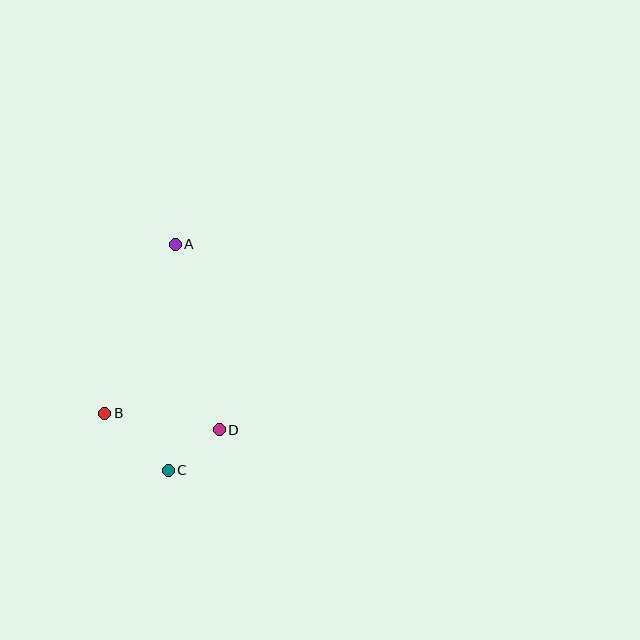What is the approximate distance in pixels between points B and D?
The distance between B and D is approximately 116 pixels.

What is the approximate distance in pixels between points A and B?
The distance between A and B is approximately 183 pixels.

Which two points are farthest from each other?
Points A and C are farthest from each other.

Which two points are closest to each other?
Points C and D are closest to each other.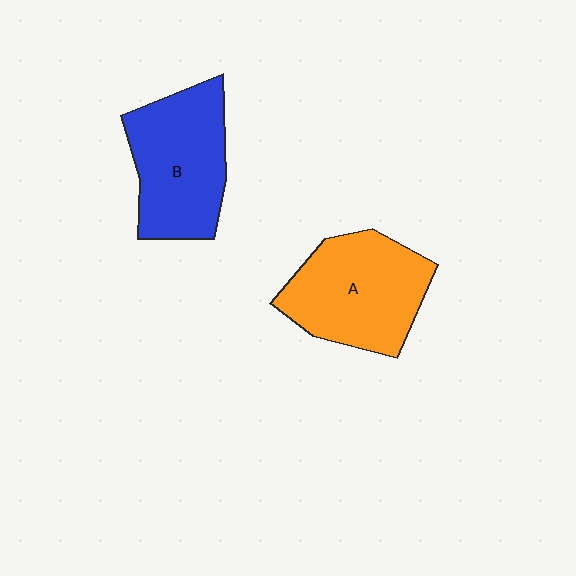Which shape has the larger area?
Shape A (orange).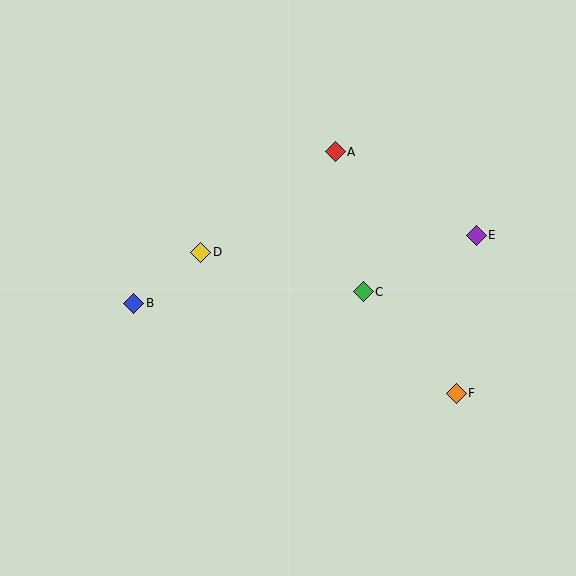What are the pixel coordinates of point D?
Point D is at (200, 252).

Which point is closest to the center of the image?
Point C at (363, 292) is closest to the center.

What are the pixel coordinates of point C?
Point C is at (363, 292).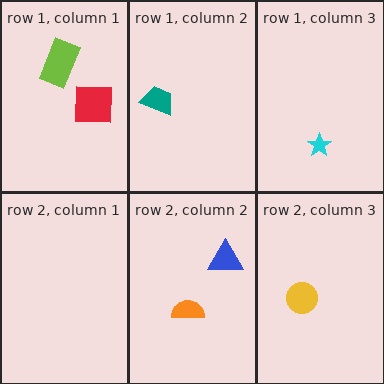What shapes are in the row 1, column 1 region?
The red square, the lime rectangle.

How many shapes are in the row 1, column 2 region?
1.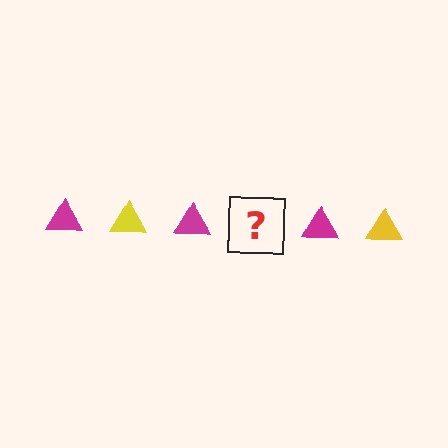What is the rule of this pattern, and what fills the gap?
The rule is that the pattern cycles through magenta, yellow triangles. The gap should be filled with a yellow triangle.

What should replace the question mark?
The question mark should be replaced with a yellow triangle.